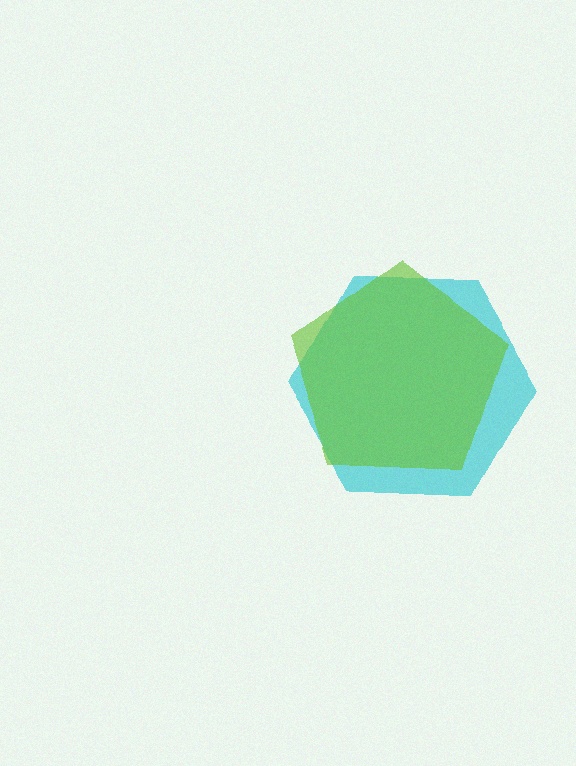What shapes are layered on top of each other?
The layered shapes are: a cyan hexagon, a lime pentagon.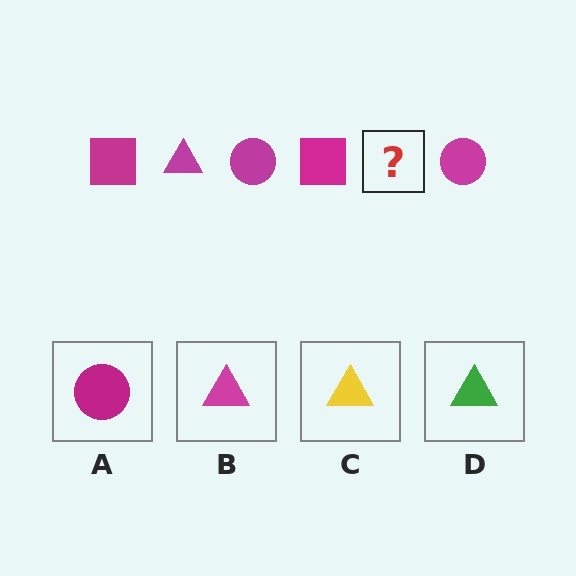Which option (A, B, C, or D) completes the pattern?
B.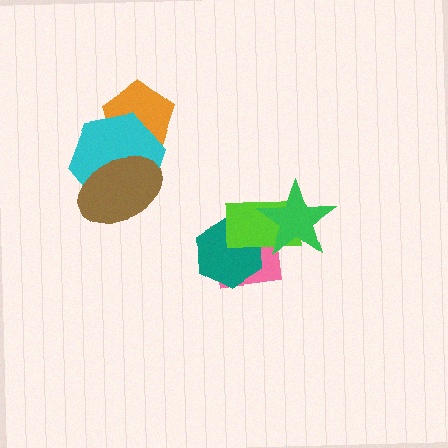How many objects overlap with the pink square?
3 objects overlap with the pink square.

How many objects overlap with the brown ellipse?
2 objects overlap with the brown ellipse.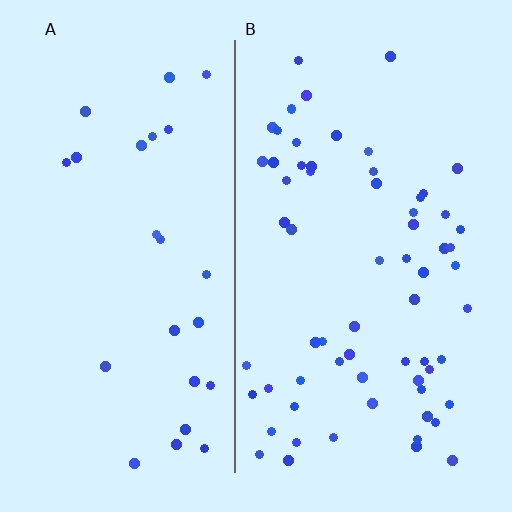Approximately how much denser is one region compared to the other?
Approximately 2.6× — region B over region A.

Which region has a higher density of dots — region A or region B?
B (the right).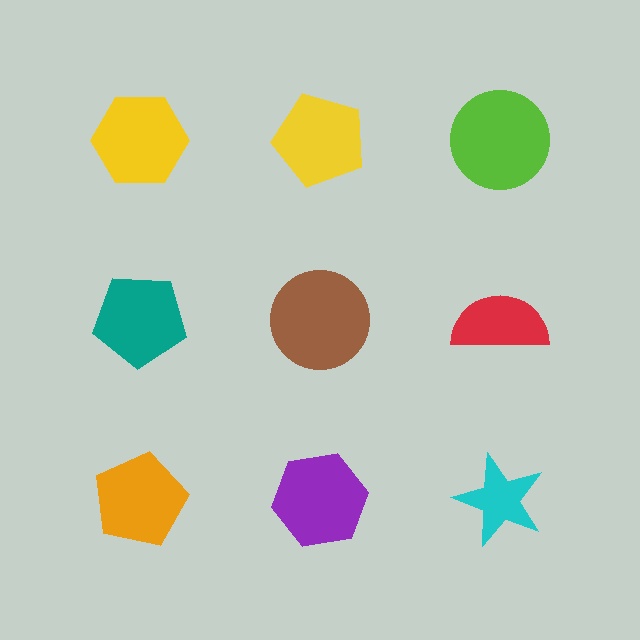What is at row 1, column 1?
A yellow hexagon.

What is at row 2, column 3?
A red semicircle.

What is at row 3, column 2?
A purple hexagon.